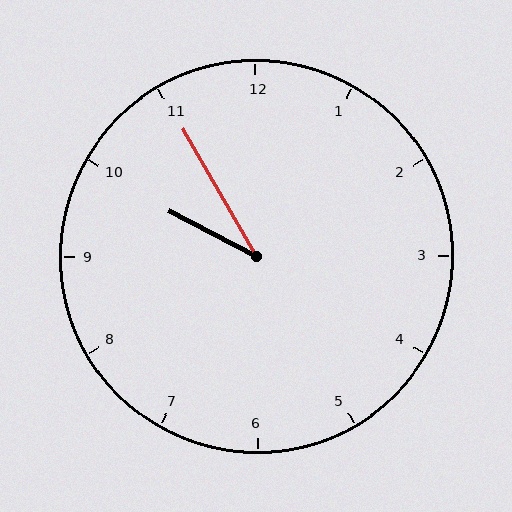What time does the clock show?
9:55.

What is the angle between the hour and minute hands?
Approximately 32 degrees.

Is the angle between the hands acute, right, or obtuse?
It is acute.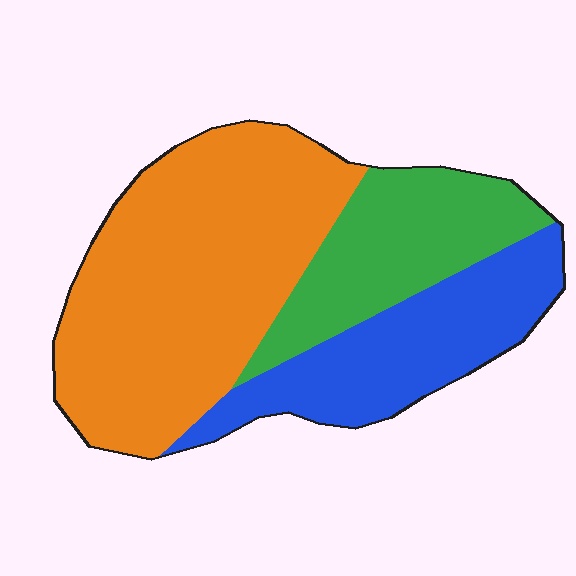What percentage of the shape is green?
Green covers roughly 25% of the shape.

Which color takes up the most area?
Orange, at roughly 50%.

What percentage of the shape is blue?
Blue covers around 25% of the shape.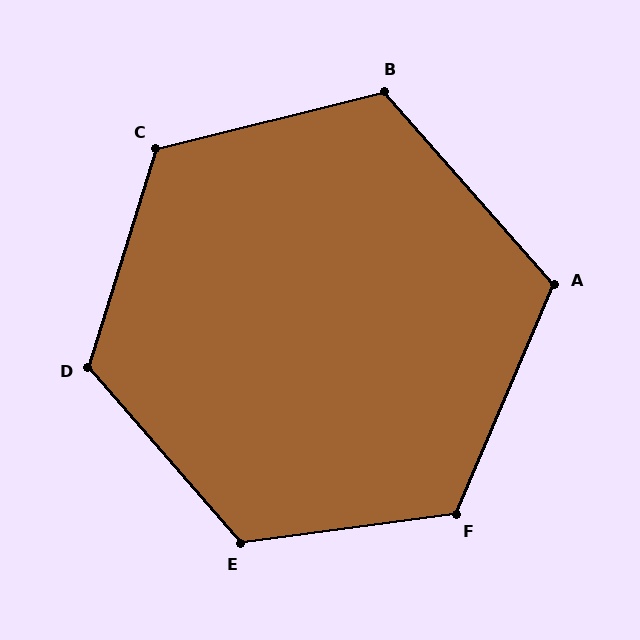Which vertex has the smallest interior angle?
A, at approximately 115 degrees.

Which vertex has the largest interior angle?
E, at approximately 123 degrees.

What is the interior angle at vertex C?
Approximately 121 degrees (obtuse).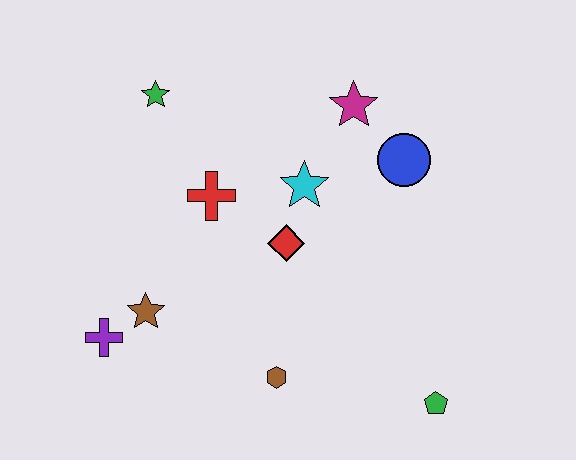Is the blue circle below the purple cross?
No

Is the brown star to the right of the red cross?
No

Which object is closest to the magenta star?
The blue circle is closest to the magenta star.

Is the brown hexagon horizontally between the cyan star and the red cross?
Yes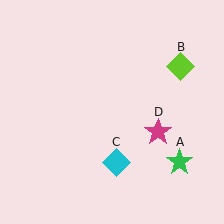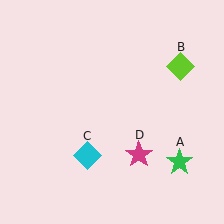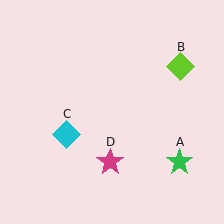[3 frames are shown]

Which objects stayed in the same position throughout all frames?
Green star (object A) and lime diamond (object B) remained stationary.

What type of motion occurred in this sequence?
The cyan diamond (object C), magenta star (object D) rotated clockwise around the center of the scene.